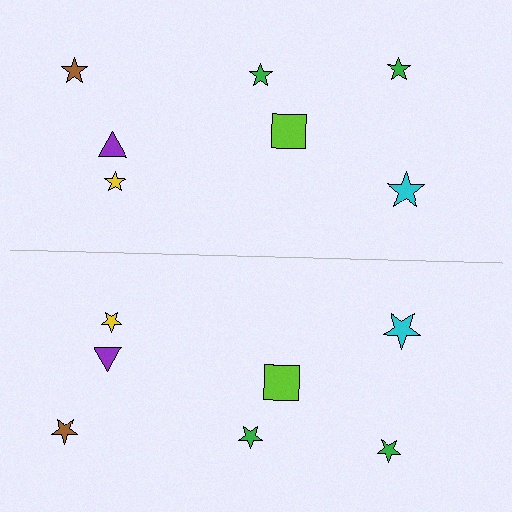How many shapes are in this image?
There are 14 shapes in this image.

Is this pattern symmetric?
Yes, this pattern has bilateral (reflection) symmetry.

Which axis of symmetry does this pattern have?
The pattern has a horizontal axis of symmetry running through the center of the image.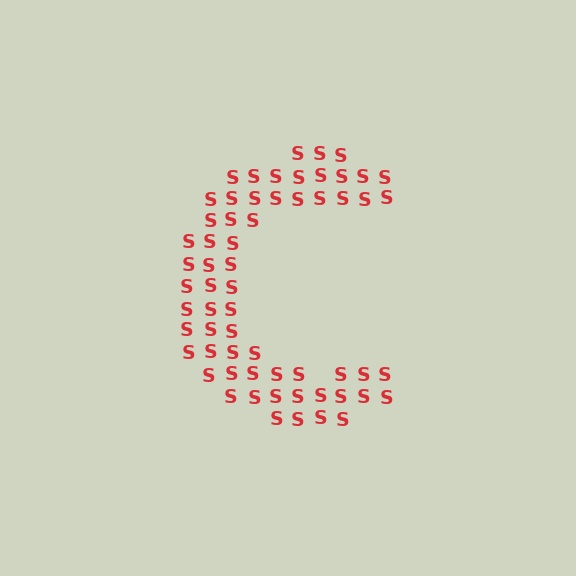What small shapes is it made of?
It is made of small letter S's.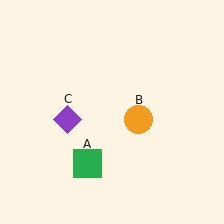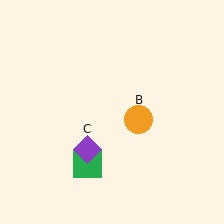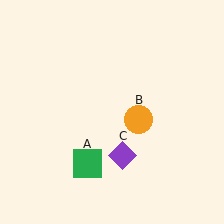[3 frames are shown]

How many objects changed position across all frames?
1 object changed position: purple diamond (object C).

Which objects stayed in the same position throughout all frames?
Green square (object A) and orange circle (object B) remained stationary.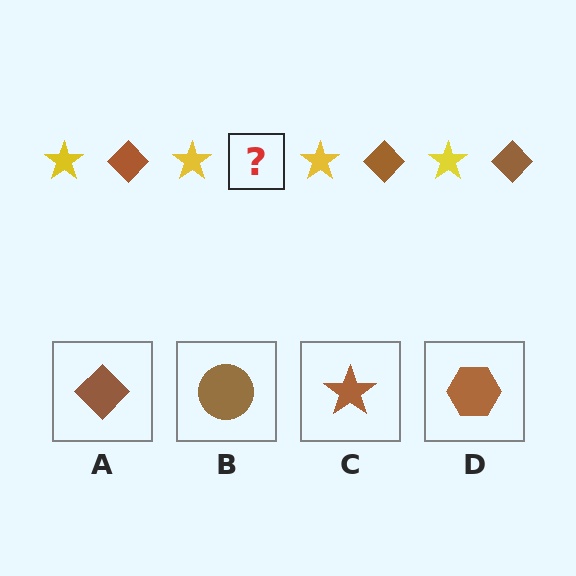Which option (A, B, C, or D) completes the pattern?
A.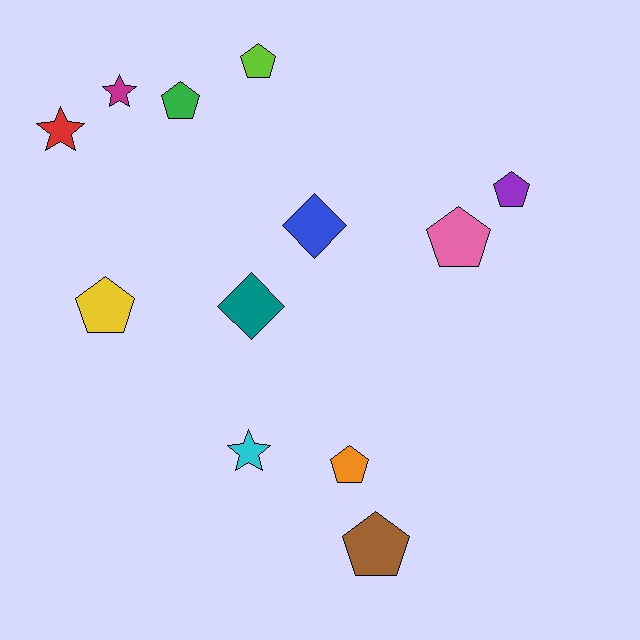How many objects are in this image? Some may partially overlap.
There are 12 objects.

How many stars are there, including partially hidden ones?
There are 3 stars.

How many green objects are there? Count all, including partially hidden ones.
There is 1 green object.